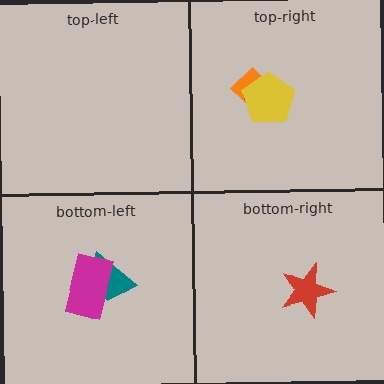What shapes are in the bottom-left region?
The teal trapezoid, the magenta rectangle.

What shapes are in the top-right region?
The orange diamond, the purple cross, the yellow pentagon.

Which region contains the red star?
The bottom-right region.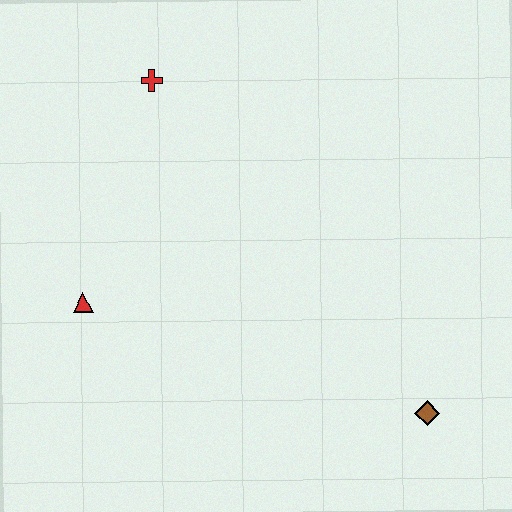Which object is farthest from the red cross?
The brown diamond is farthest from the red cross.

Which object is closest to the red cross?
The red triangle is closest to the red cross.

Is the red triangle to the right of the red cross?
No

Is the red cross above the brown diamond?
Yes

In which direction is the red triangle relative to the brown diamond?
The red triangle is to the left of the brown diamond.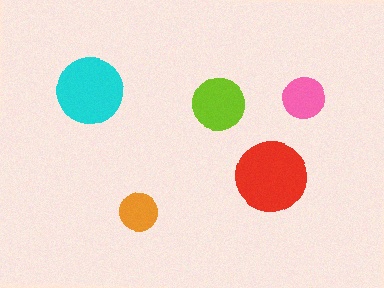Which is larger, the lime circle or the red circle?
The red one.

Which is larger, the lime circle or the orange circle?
The lime one.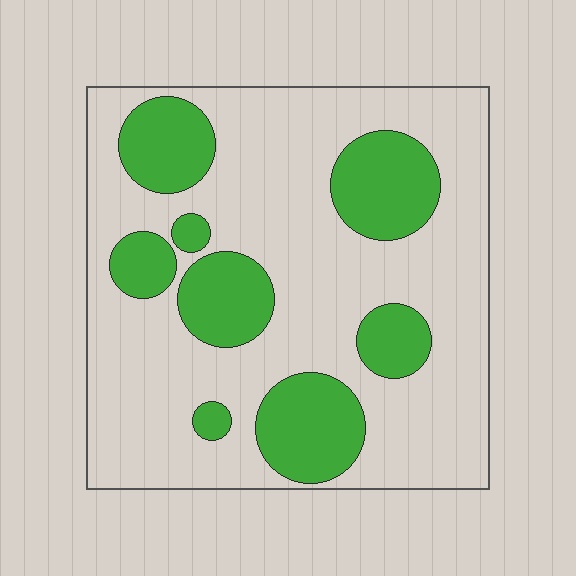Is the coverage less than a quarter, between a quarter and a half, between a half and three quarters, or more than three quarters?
Between a quarter and a half.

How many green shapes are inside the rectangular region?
8.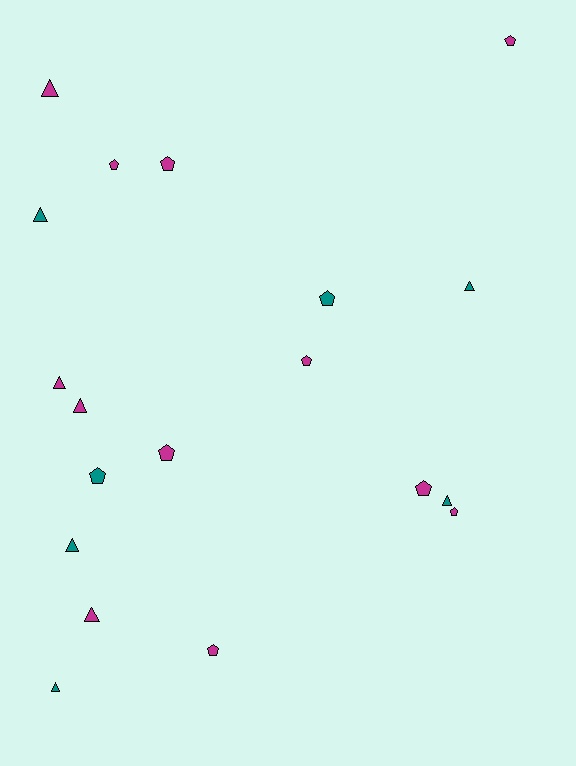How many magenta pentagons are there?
There are 8 magenta pentagons.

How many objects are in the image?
There are 19 objects.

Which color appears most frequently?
Magenta, with 12 objects.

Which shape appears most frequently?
Pentagon, with 10 objects.